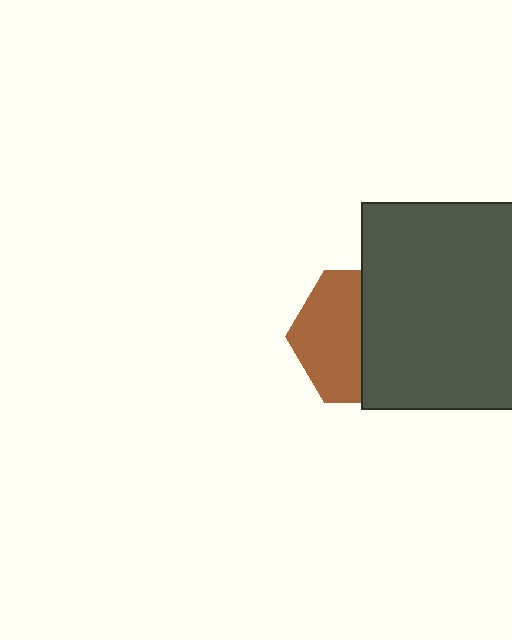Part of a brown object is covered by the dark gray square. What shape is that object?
It is a hexagon.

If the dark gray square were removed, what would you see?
You would see the complete brown hexagon.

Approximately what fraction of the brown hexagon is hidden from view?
Roughly 51% of the brown hexagon is hidden behind the dark gray square.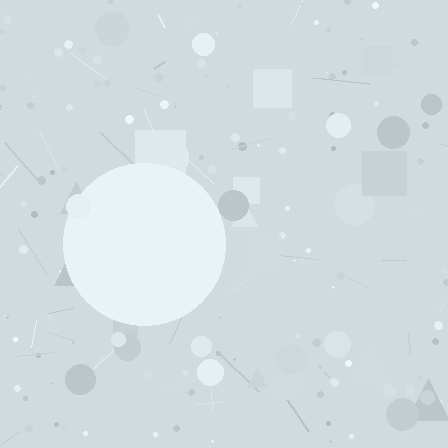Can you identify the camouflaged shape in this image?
The camouflaged shape is a circle.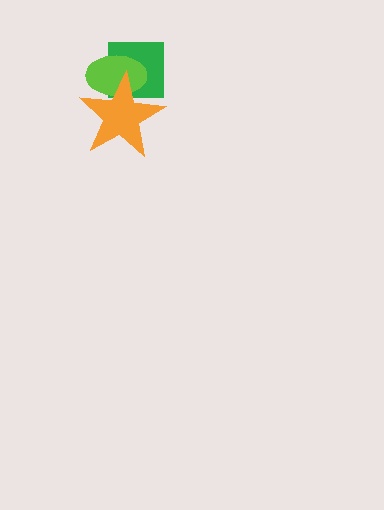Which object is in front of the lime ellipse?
The orange star is in front of the lime ellipse.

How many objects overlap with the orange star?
2 objects overlap with the orange star.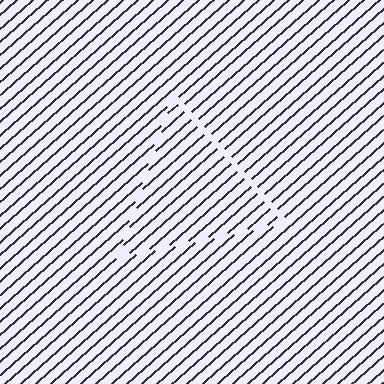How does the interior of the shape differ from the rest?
The interior of the shape contains the same grating, shifted by half a period — the contour is defined by the phase discontinuity where line-ends from the inner and outer gratings abut.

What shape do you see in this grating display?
An illusory triangle. The interior of the shape contains the same grating, shifted by half a period — the contour is defined by the phase discontinuity where line-ends from the inner and outer gratings abut.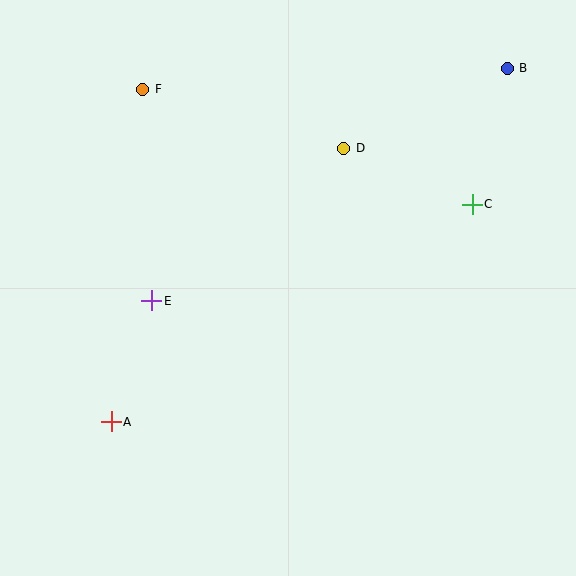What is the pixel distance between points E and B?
The distance between E and B is 425 pixels.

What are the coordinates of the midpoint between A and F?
The midpoint between A and F is at (127, 255).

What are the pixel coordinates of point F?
Point F is at (143, 89).